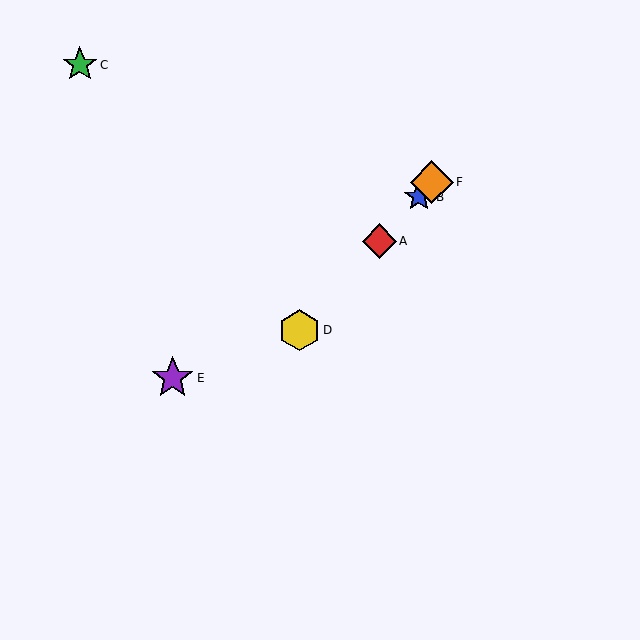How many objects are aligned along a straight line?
4 objects (A, B, D, F) are aligned along a straight line.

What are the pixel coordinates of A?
Object A is at (379, 241).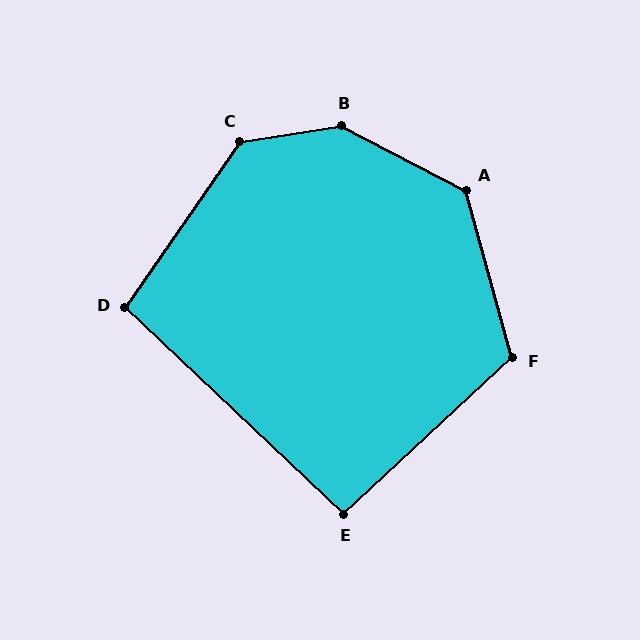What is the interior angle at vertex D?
Approximately 99 degrees (obtuse).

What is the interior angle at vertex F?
Approximately 118 degrees (obtuse).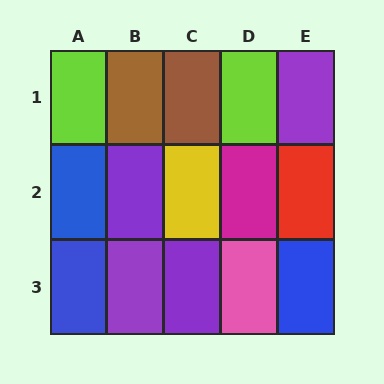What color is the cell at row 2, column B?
Purple.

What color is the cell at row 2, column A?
Blue.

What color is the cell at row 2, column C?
Yellow.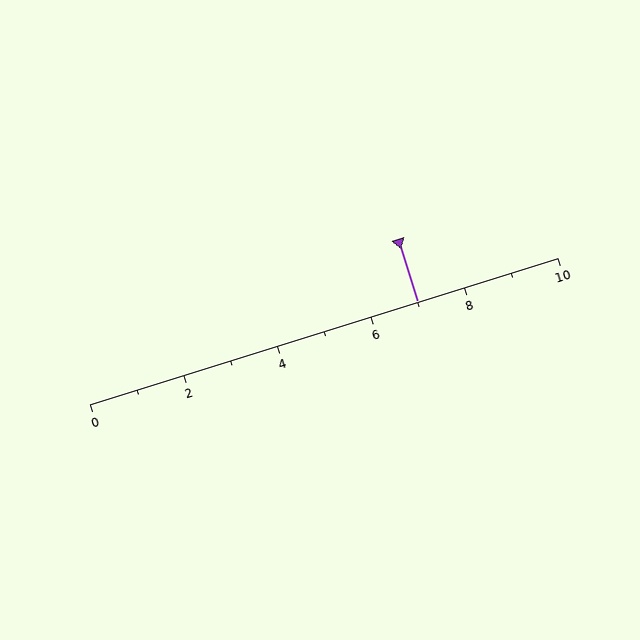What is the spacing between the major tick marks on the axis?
The major ticks are spaced 2 apart.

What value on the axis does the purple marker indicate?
The marker indicates approximately 7.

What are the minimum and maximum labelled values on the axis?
The axis runs from 0 to 10.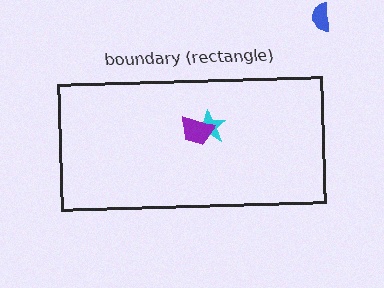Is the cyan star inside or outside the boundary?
Inside.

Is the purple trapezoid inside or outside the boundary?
Inside.